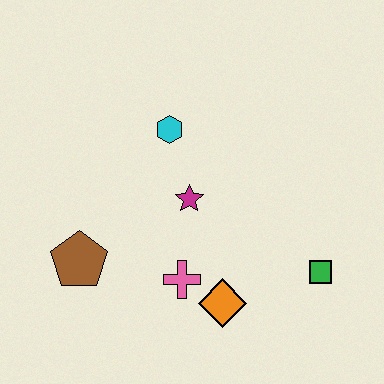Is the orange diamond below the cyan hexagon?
Yes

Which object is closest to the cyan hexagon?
The magenta star is closest to the cyan hexagon.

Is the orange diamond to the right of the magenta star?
Yes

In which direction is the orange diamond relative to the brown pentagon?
The orange diamond is to the right of the brown pentagon.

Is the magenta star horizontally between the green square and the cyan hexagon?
Yes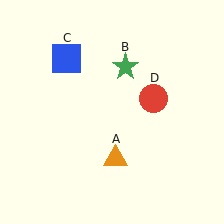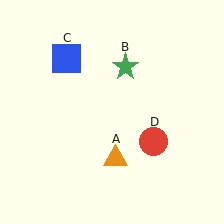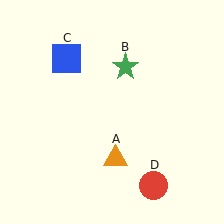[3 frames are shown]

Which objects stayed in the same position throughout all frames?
Orange triangle (object A) and green star (object B) and blue square (object C) remained stationary.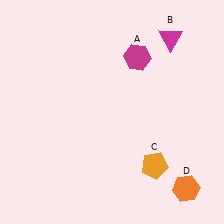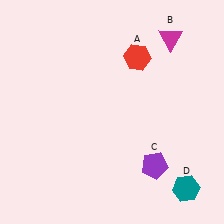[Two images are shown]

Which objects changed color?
A changed from magenta to red. C changed from orange to purple. D changed from orange to teal.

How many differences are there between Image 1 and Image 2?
There are 3 differences between the two images.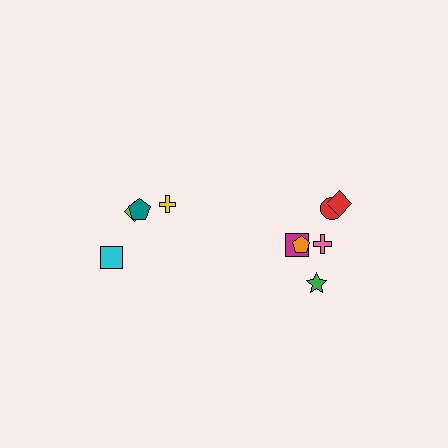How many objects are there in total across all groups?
There are 10 objects.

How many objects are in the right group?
There are 6 objects.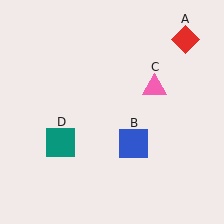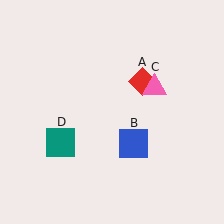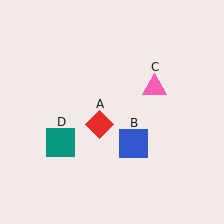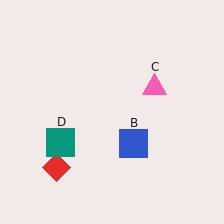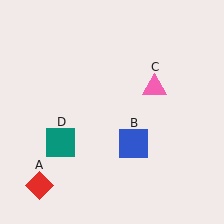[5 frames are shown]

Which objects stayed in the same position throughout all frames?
Blue square (object B) and pink triangle (object C) and teal square (object D) remained stationary.